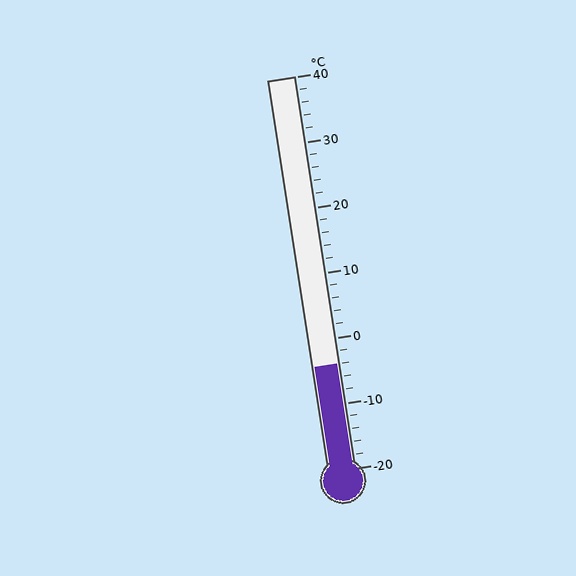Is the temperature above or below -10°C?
The temperature is above -10°C.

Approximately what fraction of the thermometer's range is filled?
The thermometer is filled to approximately 25% of its range.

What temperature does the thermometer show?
The thermometer shows approximately -4°C.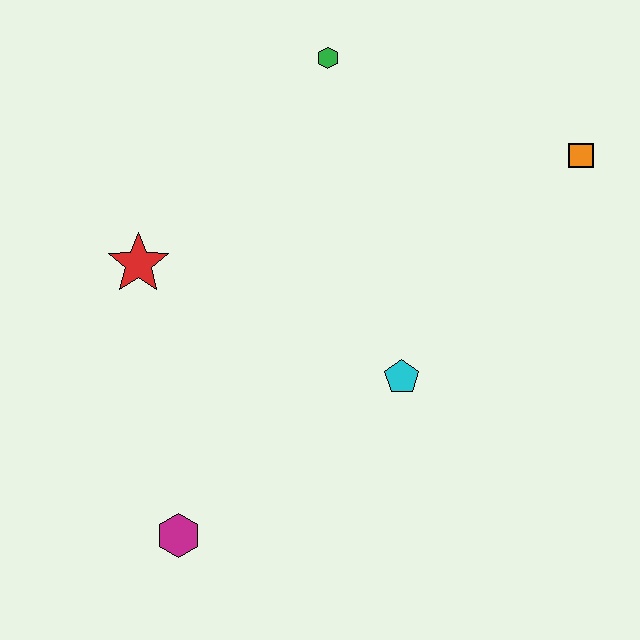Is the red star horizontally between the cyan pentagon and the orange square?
No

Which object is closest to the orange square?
The green hexagon is closest to the orange square.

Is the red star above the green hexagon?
No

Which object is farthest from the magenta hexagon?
The orange square is farthest from the magenta hexagon.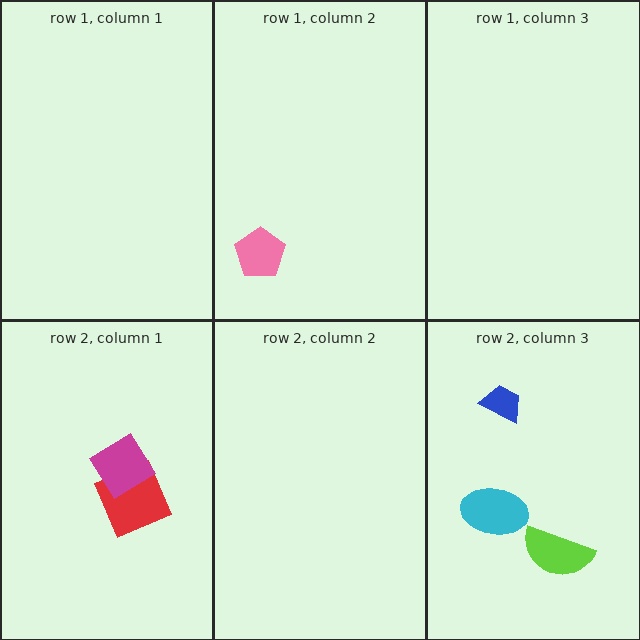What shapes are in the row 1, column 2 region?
The pink pentagon.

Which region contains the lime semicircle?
The row 2, column 3 region.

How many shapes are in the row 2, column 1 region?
2.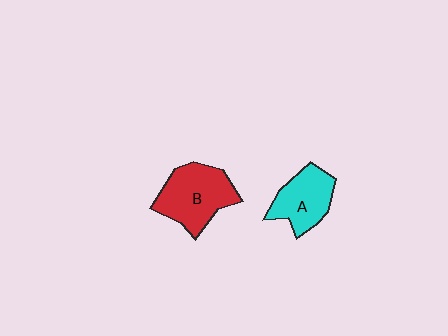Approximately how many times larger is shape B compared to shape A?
Approximately 1.3 times.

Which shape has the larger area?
Shape B (red).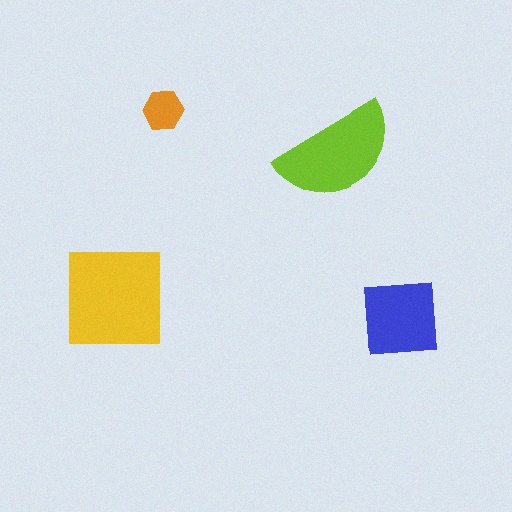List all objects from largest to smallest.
The yellow square, the lime semicircle, the blue square, the orange hexagon.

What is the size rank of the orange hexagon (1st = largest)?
4th.